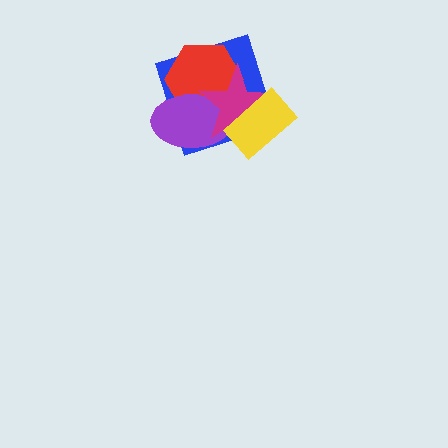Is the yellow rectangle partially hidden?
No, no other shape covers it.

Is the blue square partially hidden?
Yes, it is partially covered by another shape.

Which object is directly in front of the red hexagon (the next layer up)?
The purple ellipse is directly in front of the red hexagon.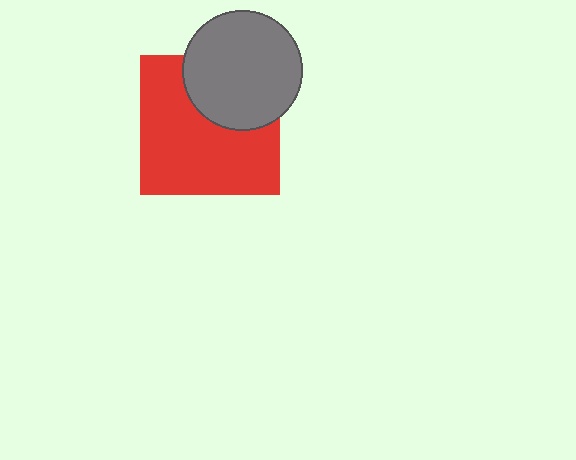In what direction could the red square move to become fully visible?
The red square could move down. That would shift it out from behind the gray circle entirely.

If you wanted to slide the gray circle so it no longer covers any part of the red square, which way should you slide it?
Slide it up — that is the most direct way to separate the two shapes.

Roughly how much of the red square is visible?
Most of it is visible (roughly 67%).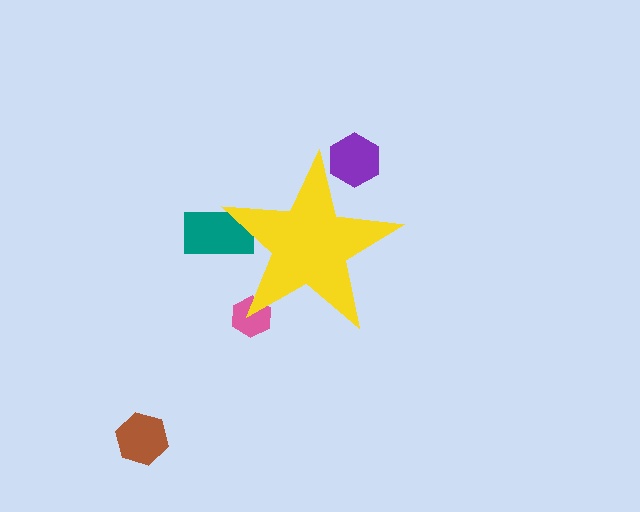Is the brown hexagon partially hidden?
No, the brown hexagon is fully visible.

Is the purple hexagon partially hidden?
Yes, the purple hexagon is partially hidden behind the yellow star.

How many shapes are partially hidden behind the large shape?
3 shapes are partially hidden.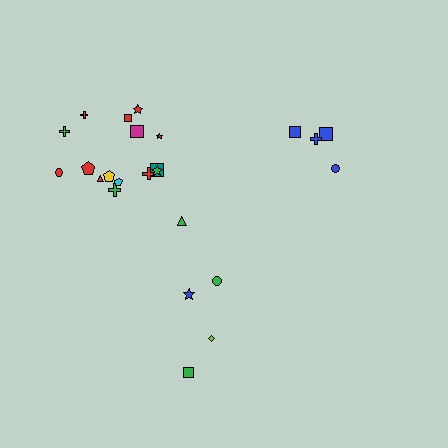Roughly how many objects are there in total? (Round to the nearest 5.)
Roughly 25 objects in total.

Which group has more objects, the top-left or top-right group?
The top-left group.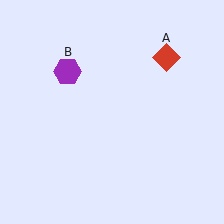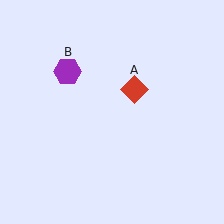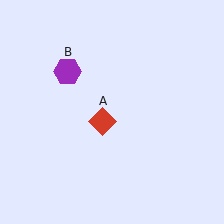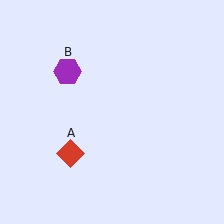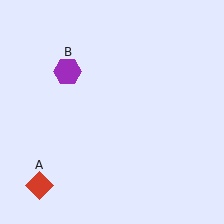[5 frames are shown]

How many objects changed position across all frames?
1 object changed position: red diamond (object A).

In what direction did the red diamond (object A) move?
The red diamond (object A) moved down and to the left.